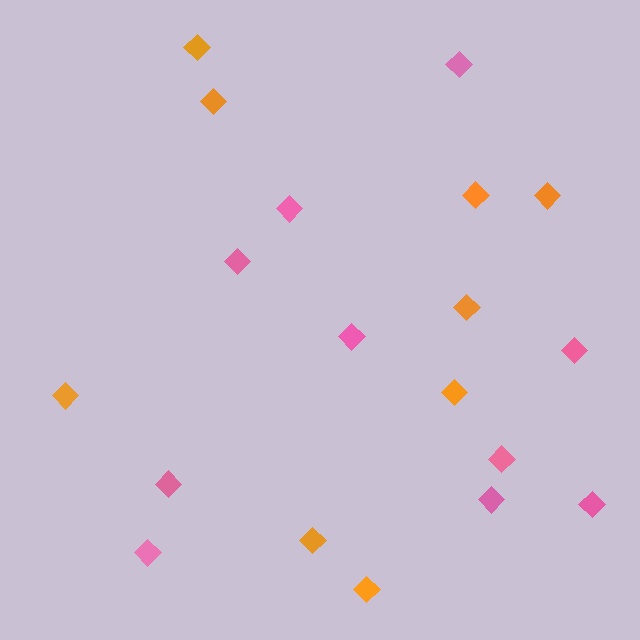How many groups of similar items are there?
There are 2 groups: one group of orange diamonds (9) and one group of pink diamonds (10).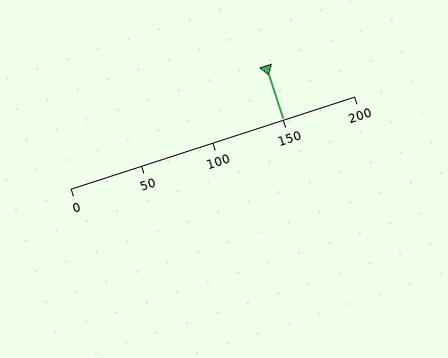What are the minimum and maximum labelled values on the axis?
The axis runs from 0 to 200.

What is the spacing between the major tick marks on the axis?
The major ticks are spaced 50 apart.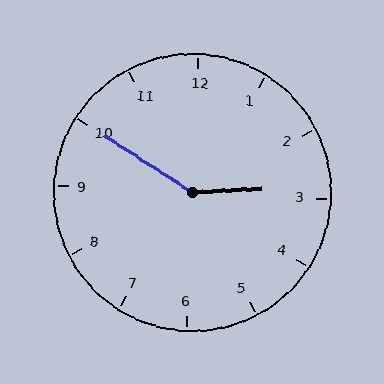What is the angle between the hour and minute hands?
Approximately 145 degrees.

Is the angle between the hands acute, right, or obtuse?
It is obtuse.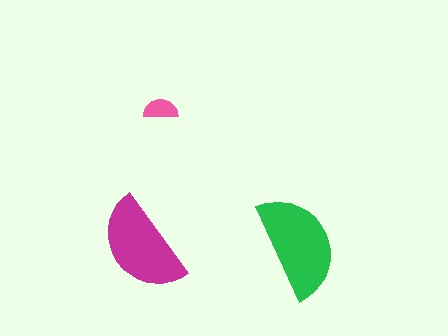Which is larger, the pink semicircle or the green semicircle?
The green one.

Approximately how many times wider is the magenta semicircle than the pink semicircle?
About 3 times wider.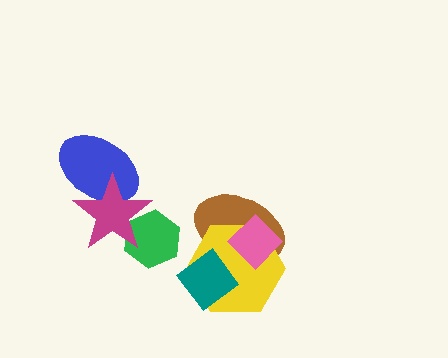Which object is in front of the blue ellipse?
The magenta star is in front of the blue ellipse.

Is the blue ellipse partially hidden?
Yes, it is partially covered by another shape.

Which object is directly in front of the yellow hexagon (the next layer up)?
The pink diamond is directly in front of the yellow hexagon.